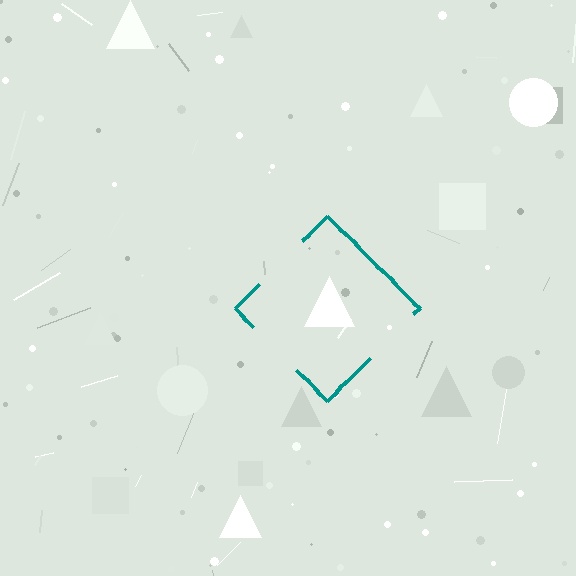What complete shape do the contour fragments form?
The contour fragments form a diamond.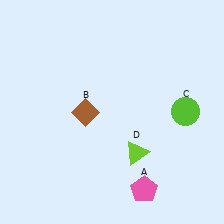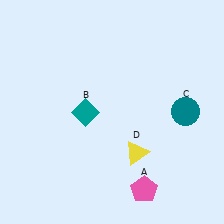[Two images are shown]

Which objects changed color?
B changed from brown to teal. C changed from lime to teal. D changed from lime to yellow.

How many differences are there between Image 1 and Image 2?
There are 3 differences between the two images.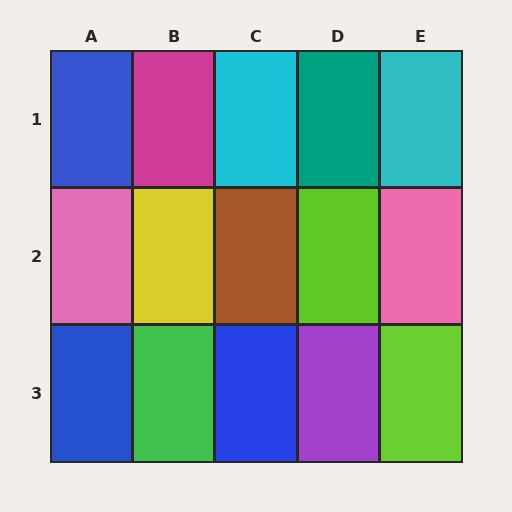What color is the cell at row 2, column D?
Lime.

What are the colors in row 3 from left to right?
Blue, green, blue, purple, lime.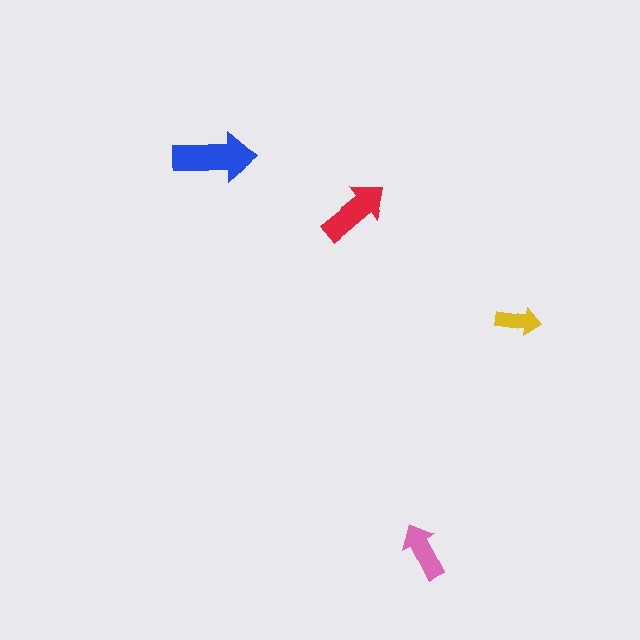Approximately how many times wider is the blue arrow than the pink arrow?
About 1.5 times wider.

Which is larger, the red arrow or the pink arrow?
The red one.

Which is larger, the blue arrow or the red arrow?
The blue one.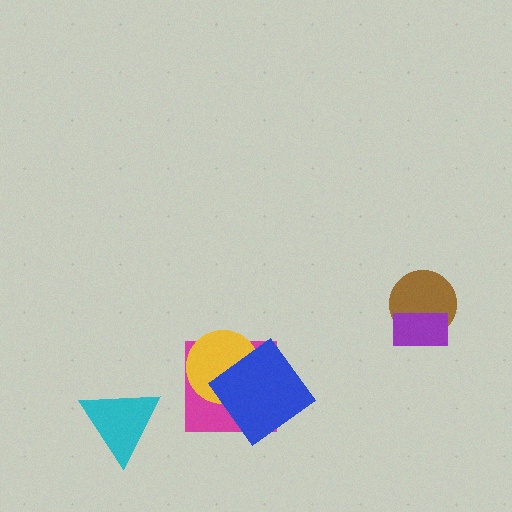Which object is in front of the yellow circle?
The blue diamond is in front of the yellow circle.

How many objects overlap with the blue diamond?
2 objects overlap with the blue diamond.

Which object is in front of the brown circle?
The purple rectangle is in front of the brown circle.